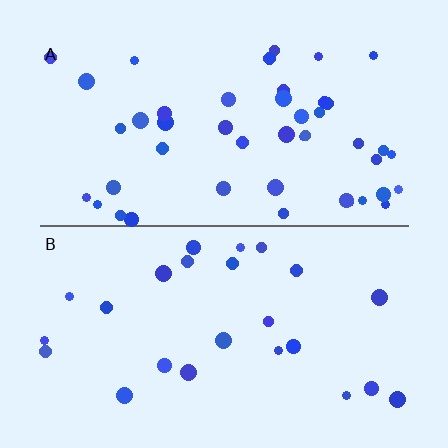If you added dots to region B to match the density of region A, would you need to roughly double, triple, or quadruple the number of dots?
Approximately double.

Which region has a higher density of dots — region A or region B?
A (the top).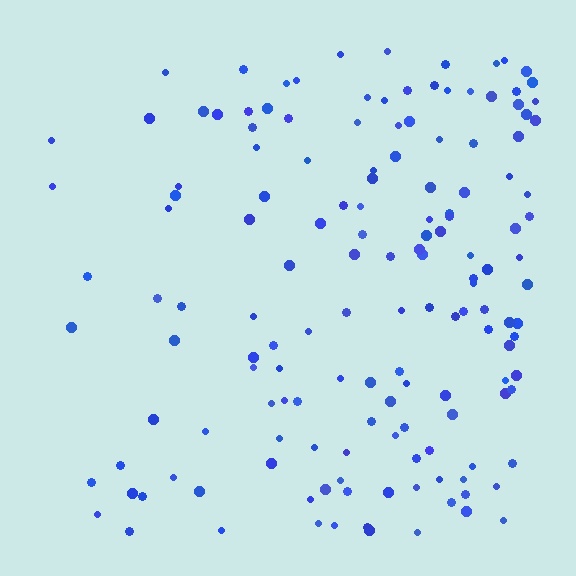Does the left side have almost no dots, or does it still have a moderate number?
Still a moderate number, just noticeably fewer than the right.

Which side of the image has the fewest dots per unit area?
The left.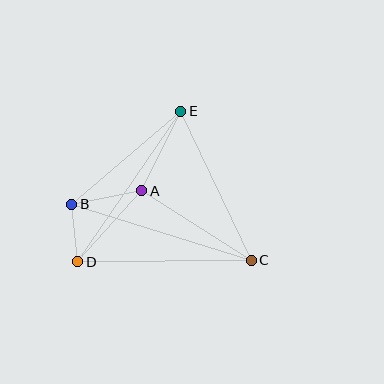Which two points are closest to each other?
Points B and D are closest to each other.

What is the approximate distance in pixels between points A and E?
The distance between A and E is approximately 89 pixels.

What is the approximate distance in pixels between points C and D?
The distance between C and D is approximately 173 pixels.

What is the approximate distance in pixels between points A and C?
The distance between A and C is approximately 130 pixels.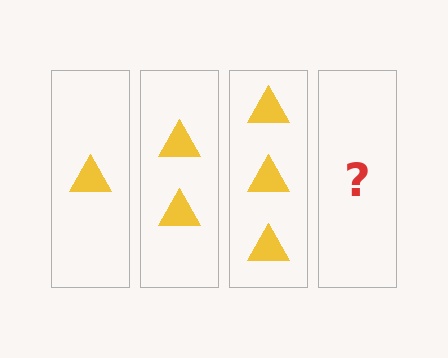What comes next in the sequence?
The next element should be 4 triangles.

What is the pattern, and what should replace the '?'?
The pattern is that each step adds one more triangle. The '?' should be 4 triangles.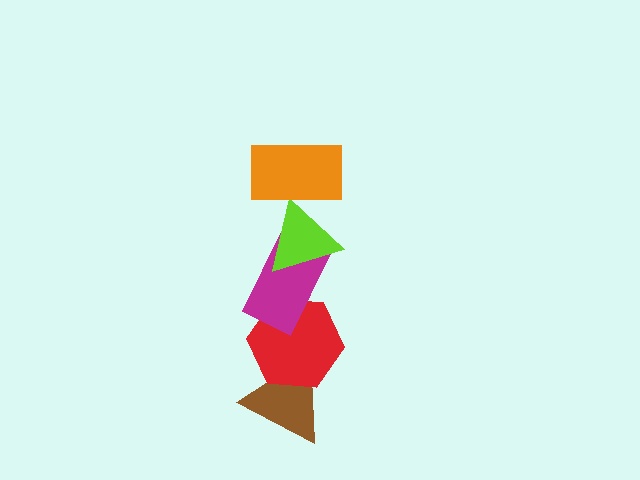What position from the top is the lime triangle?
The lime triangle is 2nd from the top.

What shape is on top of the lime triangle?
The orange rectangle is on top of the lime triangle.